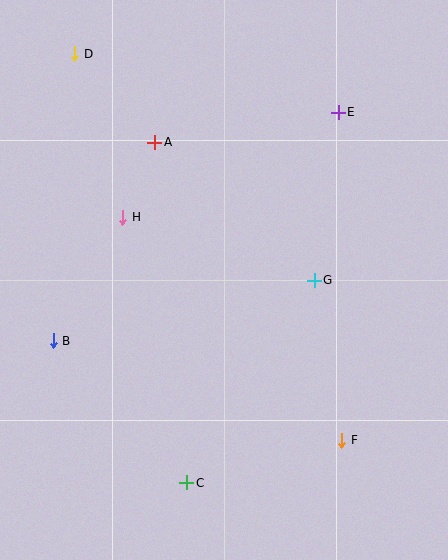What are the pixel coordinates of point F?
Point F is at (342, 441).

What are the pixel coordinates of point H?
Point H is at (123, 217).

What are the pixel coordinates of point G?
Point G is at (314, 280).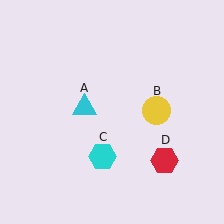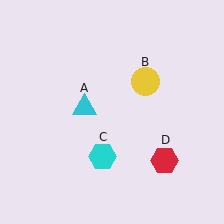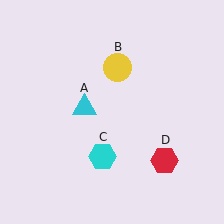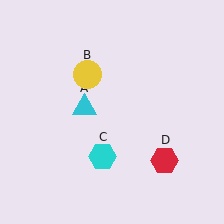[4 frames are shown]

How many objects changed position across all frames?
1 object changed position: yellow circle (object B).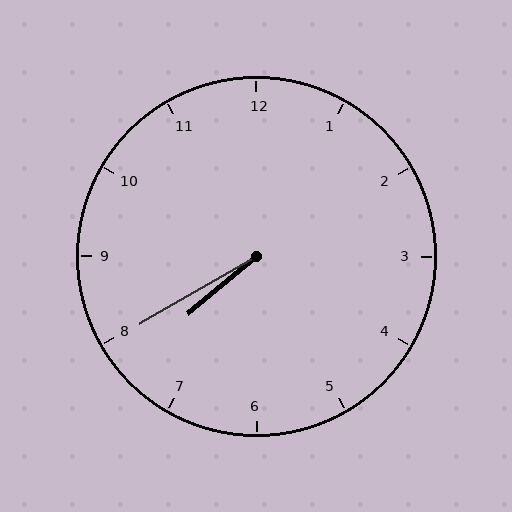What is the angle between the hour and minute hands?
Approximately 10 degrees.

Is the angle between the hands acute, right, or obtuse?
It is acute.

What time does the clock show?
7:40.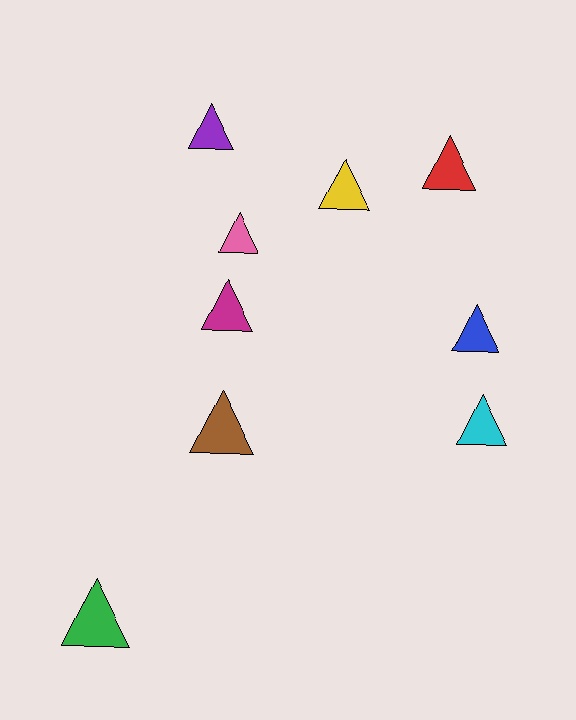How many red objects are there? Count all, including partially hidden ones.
There is 1 red object.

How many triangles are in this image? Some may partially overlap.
There are 9 triangles.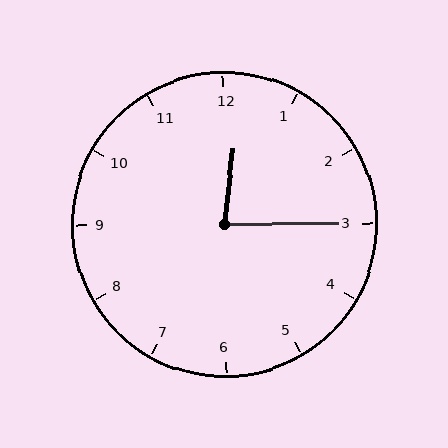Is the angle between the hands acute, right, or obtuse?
It is acute.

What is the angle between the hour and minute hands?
Approximately 82 degrees.